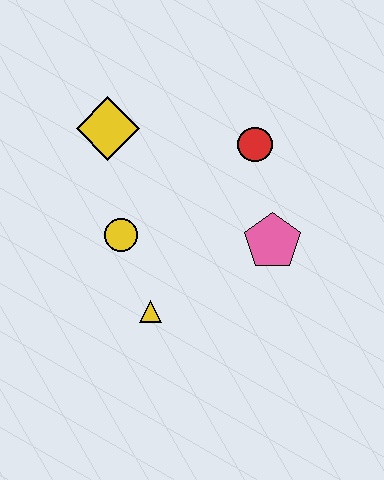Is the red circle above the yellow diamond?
No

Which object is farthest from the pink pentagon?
The yellow diamond is farthest from the pink pentagon.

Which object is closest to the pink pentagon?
The red circle is closest to the pink pentagon.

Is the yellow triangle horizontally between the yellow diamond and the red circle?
Yes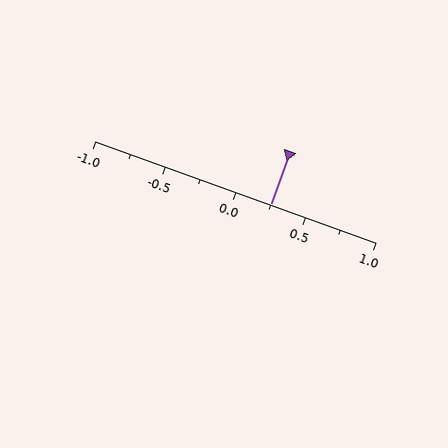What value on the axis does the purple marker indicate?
The marker indicates approximately 0.25.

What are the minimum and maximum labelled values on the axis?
The axis runs from -1.0 to 1.0.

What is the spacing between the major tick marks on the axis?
The major ticks are spaced 0.5 apart.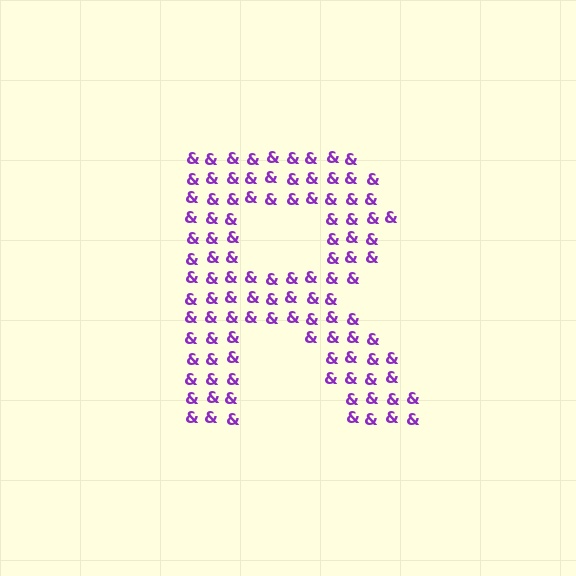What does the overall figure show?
The overall figure shows the letter R.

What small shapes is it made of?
It is made of small ampersands.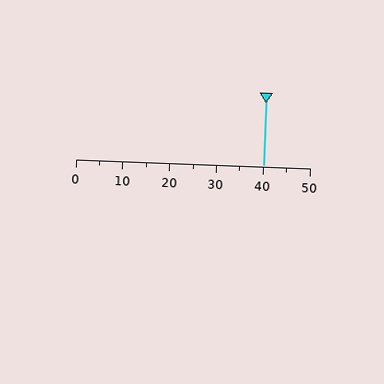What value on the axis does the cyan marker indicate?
The marker indicates approximately 40.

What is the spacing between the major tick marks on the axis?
The major ticks are spaced 10 apart.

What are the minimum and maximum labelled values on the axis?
The axis runs from 0 to 50.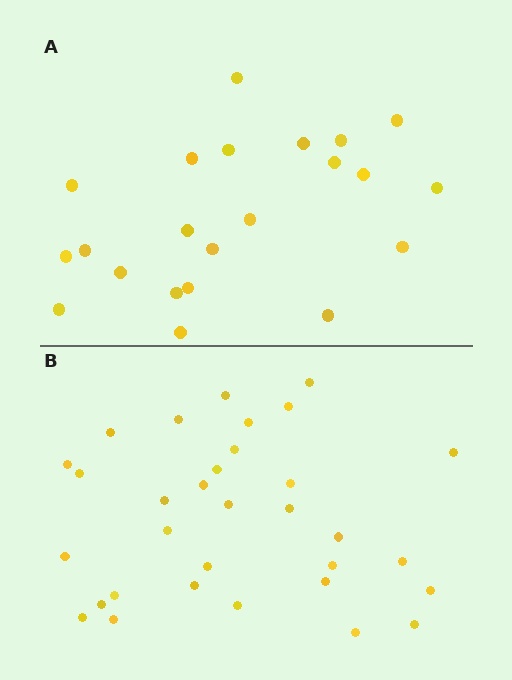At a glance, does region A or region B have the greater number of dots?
Region B (the bottom region) has more dots.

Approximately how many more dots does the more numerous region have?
Region B has roughly 10 or so more dots than region A.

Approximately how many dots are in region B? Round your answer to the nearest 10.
About 30 dots. (The exact count is 32, which rounds to 30.)